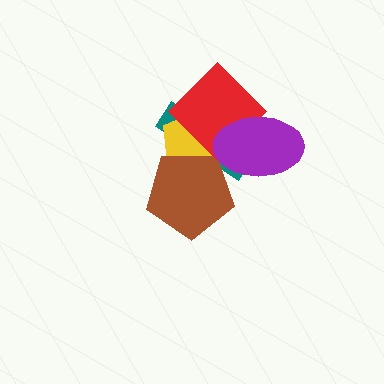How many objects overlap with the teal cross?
4 objects overlap with the teal cross.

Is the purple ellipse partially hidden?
No, no other shape covers it.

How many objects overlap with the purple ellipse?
3 objects overlap with the purple ellipse.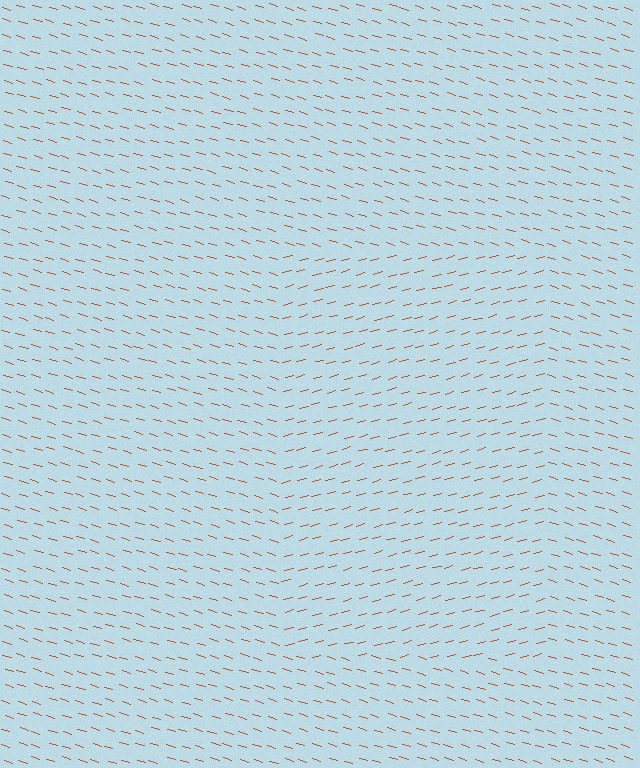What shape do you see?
I see a rectangle.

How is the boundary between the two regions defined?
The boundary is defined purely by a change in line orientation (approximately 32 degrees difference). All lines are the same color and thickness.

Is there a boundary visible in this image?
Yes, there is a texture boundary formed by a change in line orientation.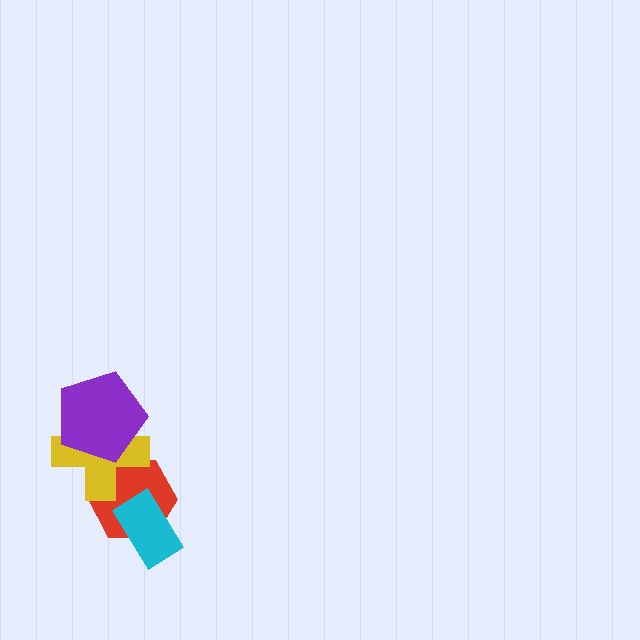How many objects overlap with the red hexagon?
2 objects overlap with the red hexagon.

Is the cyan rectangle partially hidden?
No, no other shape covers it.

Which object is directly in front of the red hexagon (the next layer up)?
The cyan rectangle is directly in front of the red hexagon.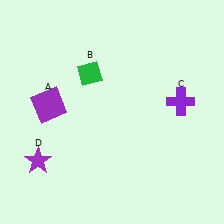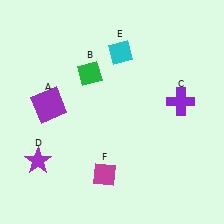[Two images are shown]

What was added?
A cyan diamond (E), a magenta diamond (F) were added in Image 2.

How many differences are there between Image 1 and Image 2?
There are 2 differences between the two images.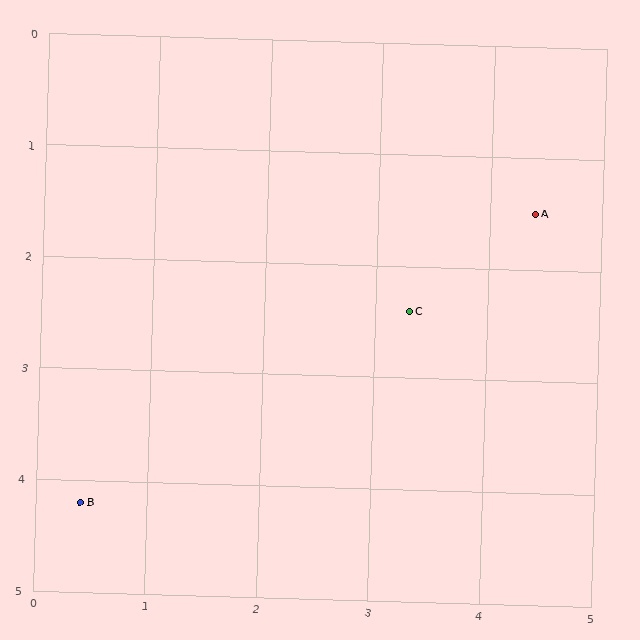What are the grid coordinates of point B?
Point B is at approximately (0.4, 4.2).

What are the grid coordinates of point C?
Point C is at approximately (3.3, 2.4).